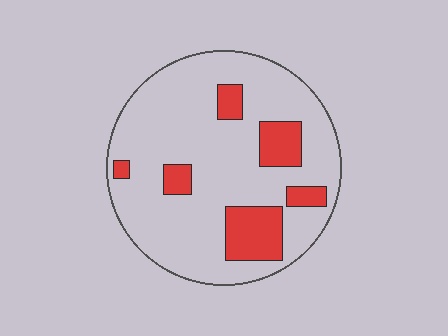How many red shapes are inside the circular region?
6.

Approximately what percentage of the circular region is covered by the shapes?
Approximately 20%.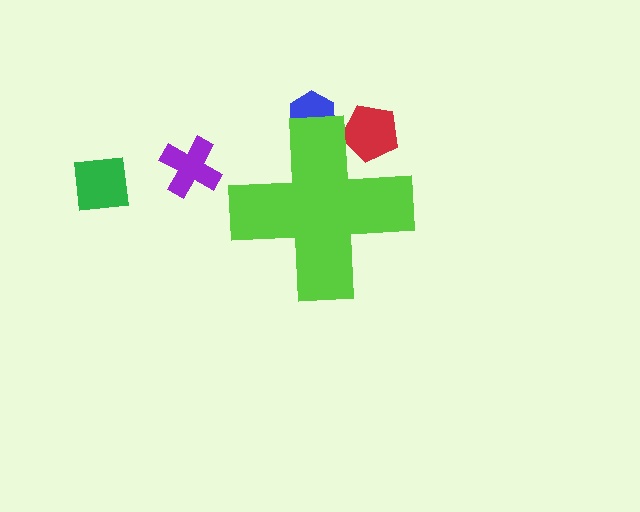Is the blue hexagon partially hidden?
Yes, the blue hexagon is partially hidden behind the lime cross.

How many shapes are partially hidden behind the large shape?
2 shapes are partially hidden.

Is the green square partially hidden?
No, the green square is fully visible.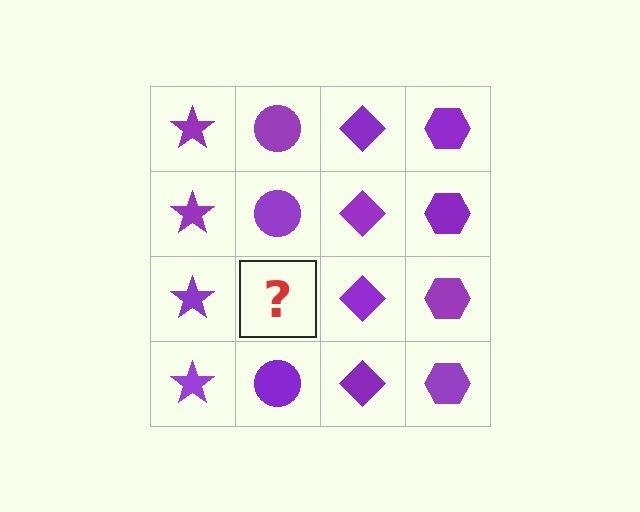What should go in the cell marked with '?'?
The missing cell should contain a purple circle.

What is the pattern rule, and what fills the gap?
The rule is that each column has a consistent shape. The gap should be filled with a purple circle.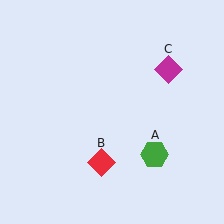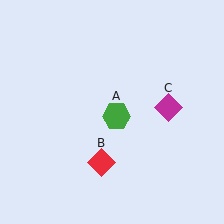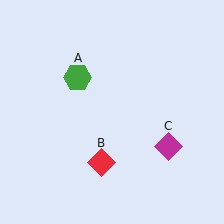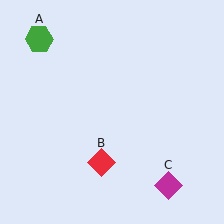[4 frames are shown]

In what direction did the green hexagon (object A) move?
The green hexagon (object A) moved up and to the left.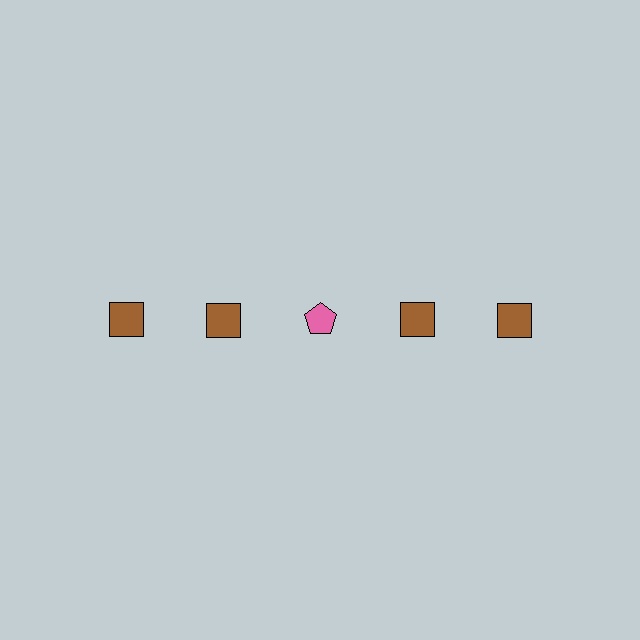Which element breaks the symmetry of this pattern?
The pink pentagon in the top row, center column breaks the symmetry. All other shapes are brown squares.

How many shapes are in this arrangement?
There are 5 shapes arranged in a grid pattern.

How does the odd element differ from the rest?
It differs in both color (pink instead of brown) and shape (pentagon instead of square).